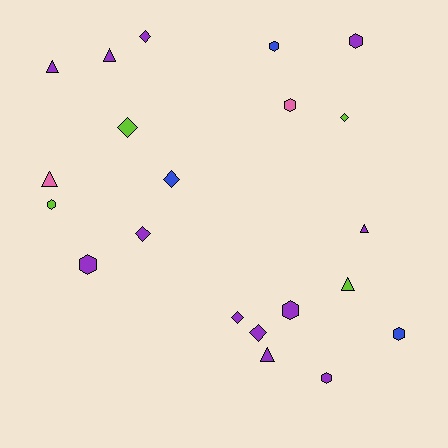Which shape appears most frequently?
Hexagon, with 8 objects.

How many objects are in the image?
There are 21 objects.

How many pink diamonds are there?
There are no pink diamonds.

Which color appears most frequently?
Purple, with 12 objects.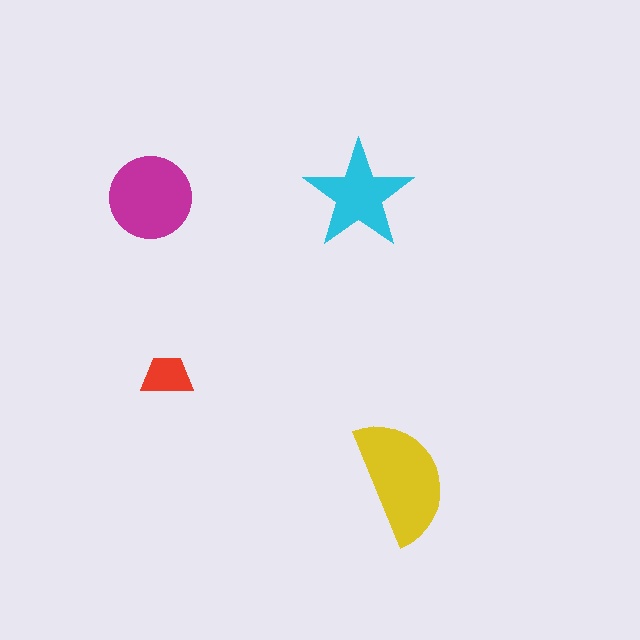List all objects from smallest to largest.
The red trapezoid, the cyan star, the magenta circle, the yellow semicircle.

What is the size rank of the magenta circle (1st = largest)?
2nd.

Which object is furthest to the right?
The yellow semicircle is rightmost.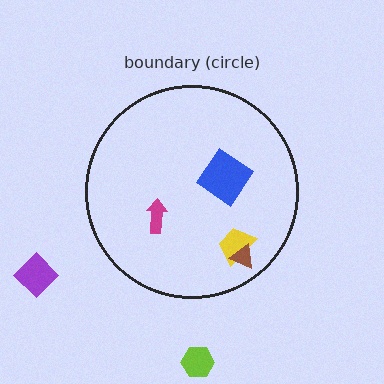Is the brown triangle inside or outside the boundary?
Inside.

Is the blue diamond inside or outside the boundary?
Inside.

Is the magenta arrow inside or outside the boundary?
Inside.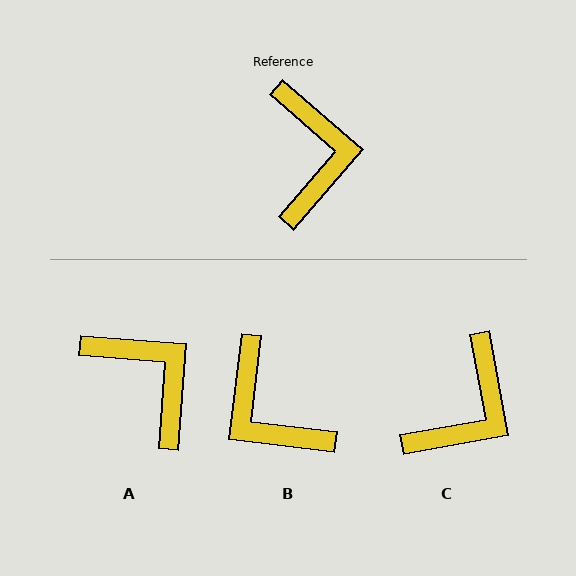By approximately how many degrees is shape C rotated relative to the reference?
Approximately 39 degrees clockwise.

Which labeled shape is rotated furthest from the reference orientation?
B, about 146 degrees away.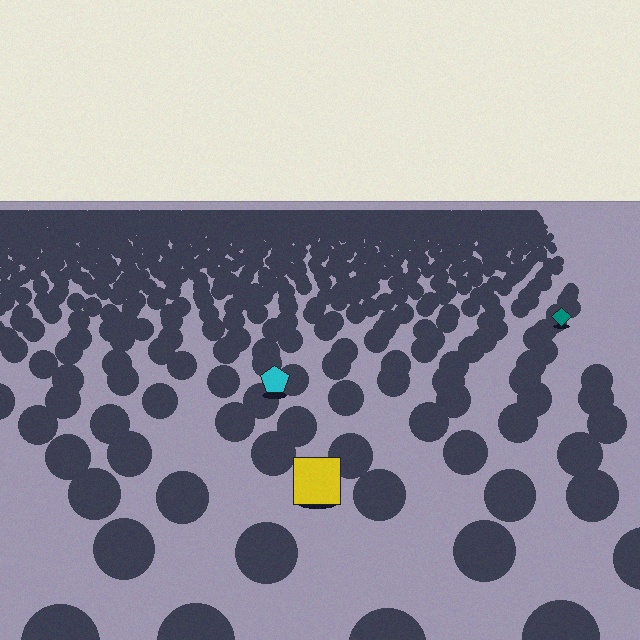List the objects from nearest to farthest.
From nearest to farthest: the yellow square, the cyan pentagon, the teal diamond.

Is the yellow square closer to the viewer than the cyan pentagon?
Yes. The yellow square is closer — you can tell from the texture gradient: the ground texture is coarser near it.